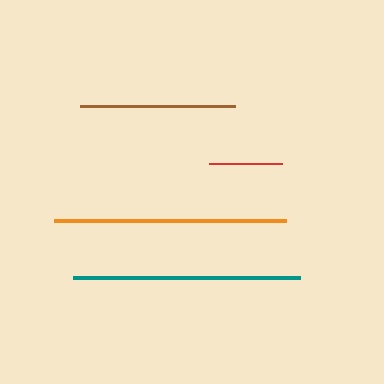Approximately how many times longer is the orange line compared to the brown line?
The orange line is approximately 1.5 times the length of the brown line.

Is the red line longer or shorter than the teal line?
The teal line is longer than the red line.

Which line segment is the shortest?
The red line is the shortest at approximately 73 pixels.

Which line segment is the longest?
The orange line is the longest at approximately 232 pixels.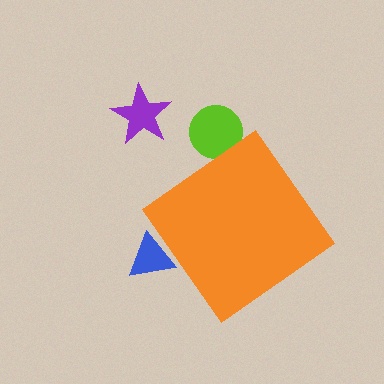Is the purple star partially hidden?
No, the purple star is fully visible.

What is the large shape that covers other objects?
An orange diamond.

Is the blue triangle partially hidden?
Yes, the blue triangle is partially hidden behind the orange diamond.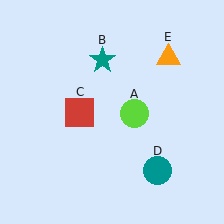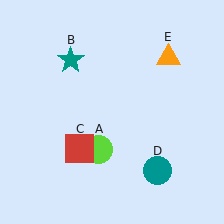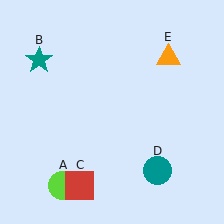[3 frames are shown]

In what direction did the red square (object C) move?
The red square (object C) moved down.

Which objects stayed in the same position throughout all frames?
Teal circle (object D) and orange triangle (object E) remained stationary.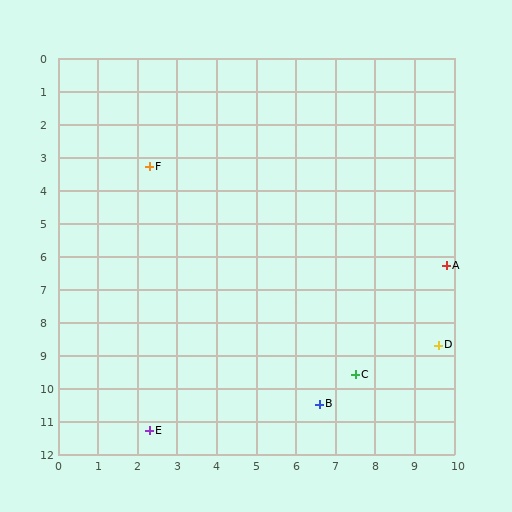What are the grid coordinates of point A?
Point A is at approximately (9.8, 6.3).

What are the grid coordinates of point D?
Point D is at approximately (9.6, 8.7).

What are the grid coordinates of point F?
Point F is at approximately (2.3, 3.3).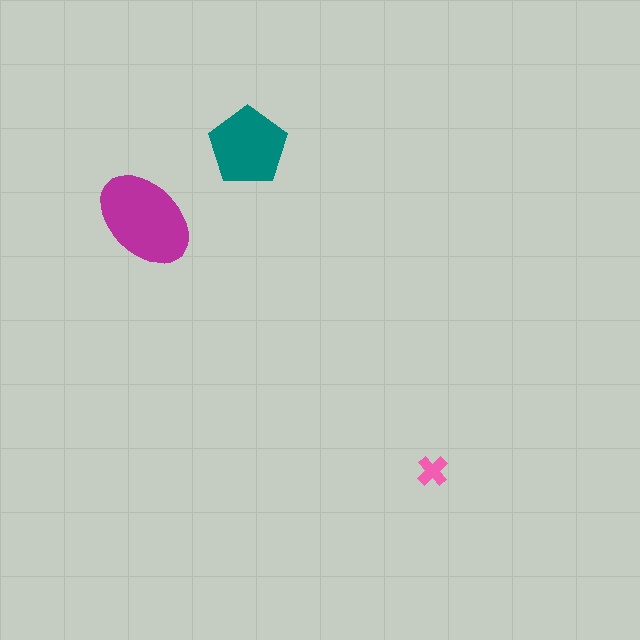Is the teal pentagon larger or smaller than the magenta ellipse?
Smaller.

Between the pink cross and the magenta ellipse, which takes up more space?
The magenta ellipse.